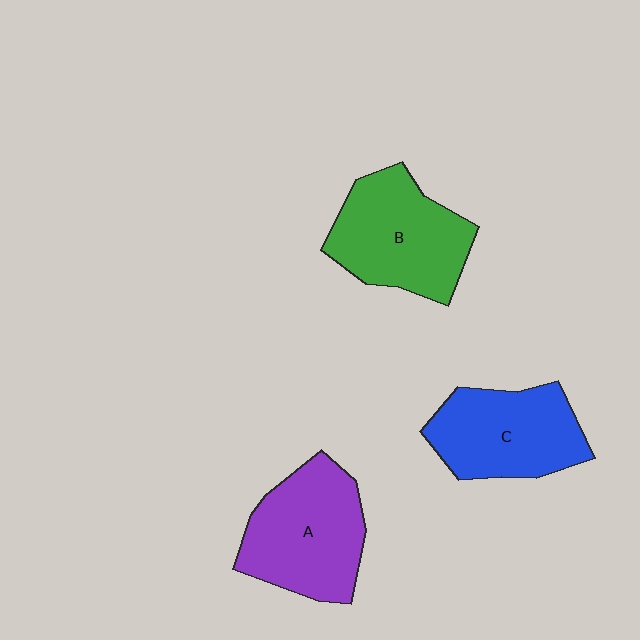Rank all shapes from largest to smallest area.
From largest to smallest: A (purple), B (green), C (blue).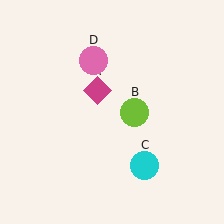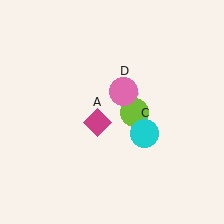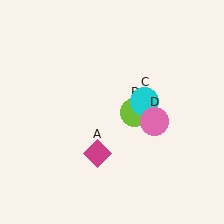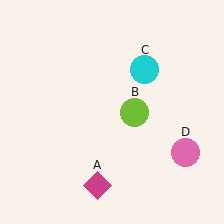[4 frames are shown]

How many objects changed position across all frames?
3 objects changed position: magenta diamond (object A), cyan circle (object C), pink circle (object D).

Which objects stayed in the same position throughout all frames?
Lime circle (object B) remained stationary.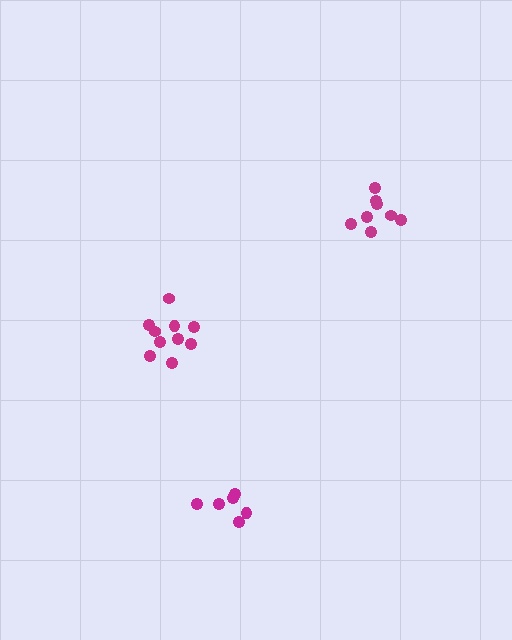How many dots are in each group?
Group 1: 8 dots, Group 2: 10 dots, Group 3: 6 dots (24 total).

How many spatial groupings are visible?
There are 3 spatial groupings.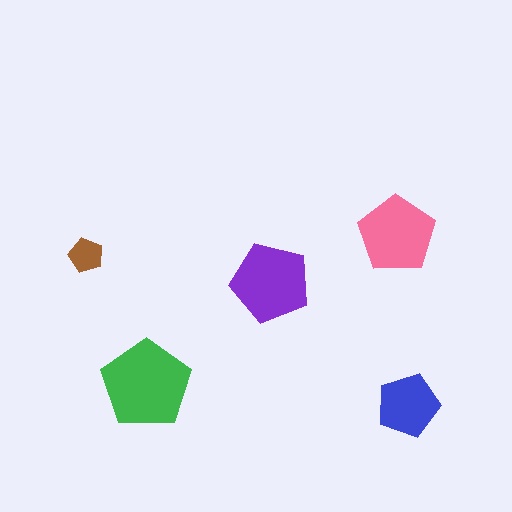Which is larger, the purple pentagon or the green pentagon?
The green one.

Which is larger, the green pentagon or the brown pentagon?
The green one.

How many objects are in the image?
There are 5 objects in the image.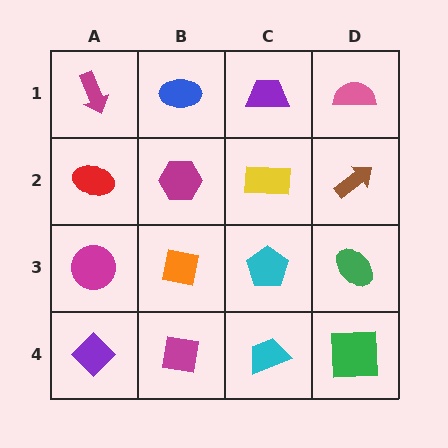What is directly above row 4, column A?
A magenta circle.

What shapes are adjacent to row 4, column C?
A cyan pentagon (row 3, column C), a magenta square (row 4, column B), a green square (row 4, column D).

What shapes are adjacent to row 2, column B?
A blue ellipse (row 1, column B), an orange square (row 3, column B), a red ellipse (row 2, column A), a yellow rectangle (row 2, column C).